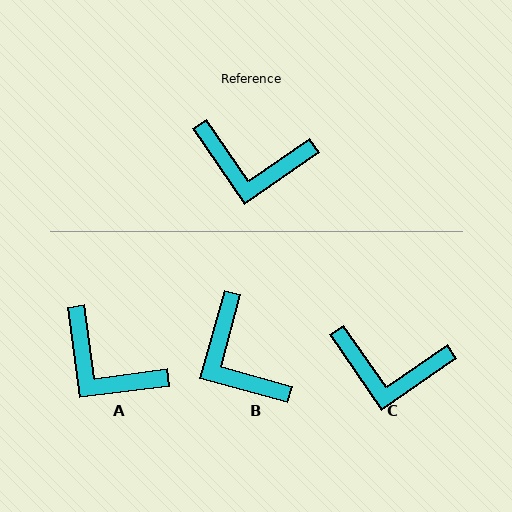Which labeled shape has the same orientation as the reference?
C.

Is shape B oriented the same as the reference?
No, it is off by about 50 degrees.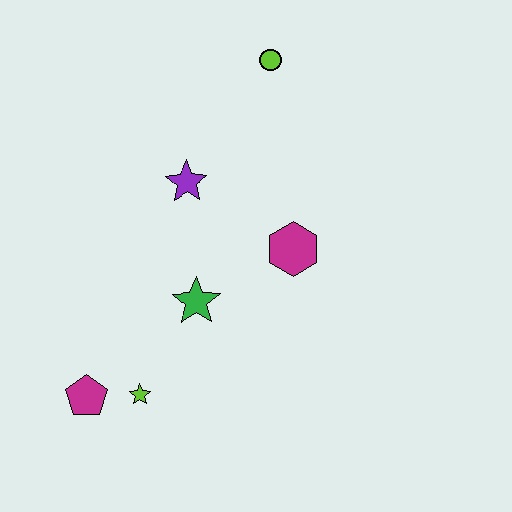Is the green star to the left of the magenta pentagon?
No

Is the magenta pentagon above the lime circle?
No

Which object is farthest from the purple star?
The magenta pentagon is farthest from the purple star.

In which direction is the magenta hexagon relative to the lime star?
The magenta hexagon is to the right of the lime star.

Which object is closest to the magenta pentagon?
The lime star is closest to the magenta pentagon.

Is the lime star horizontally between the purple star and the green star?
No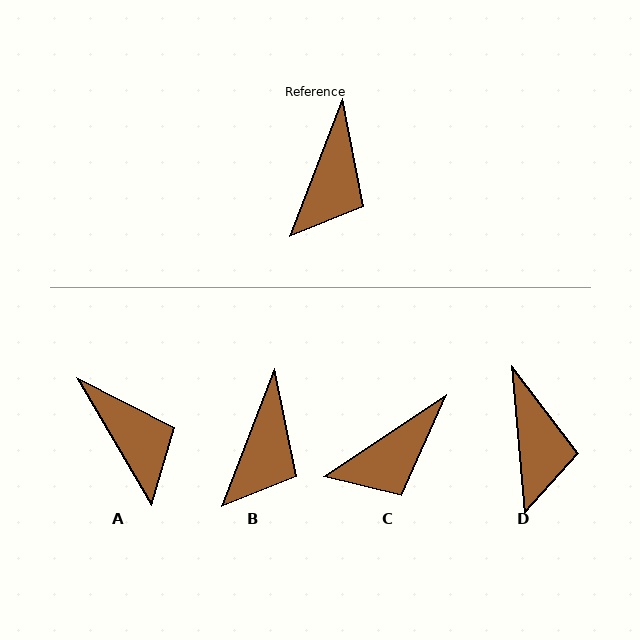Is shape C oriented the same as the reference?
No, it is off by about 35 degrees.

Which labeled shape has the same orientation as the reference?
B.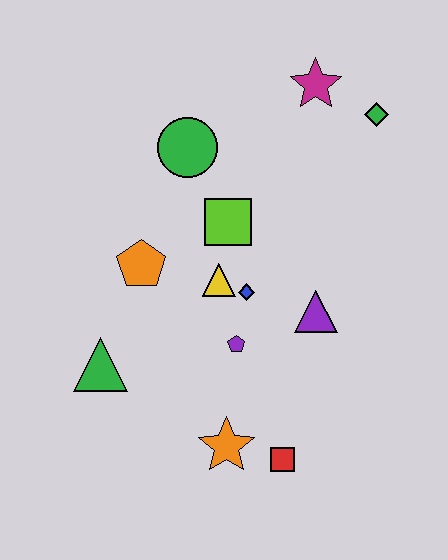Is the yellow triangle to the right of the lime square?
No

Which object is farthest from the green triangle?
The green diamond is farthest from the green triangle.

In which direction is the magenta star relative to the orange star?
The magenta star is above the orange star.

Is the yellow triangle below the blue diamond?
No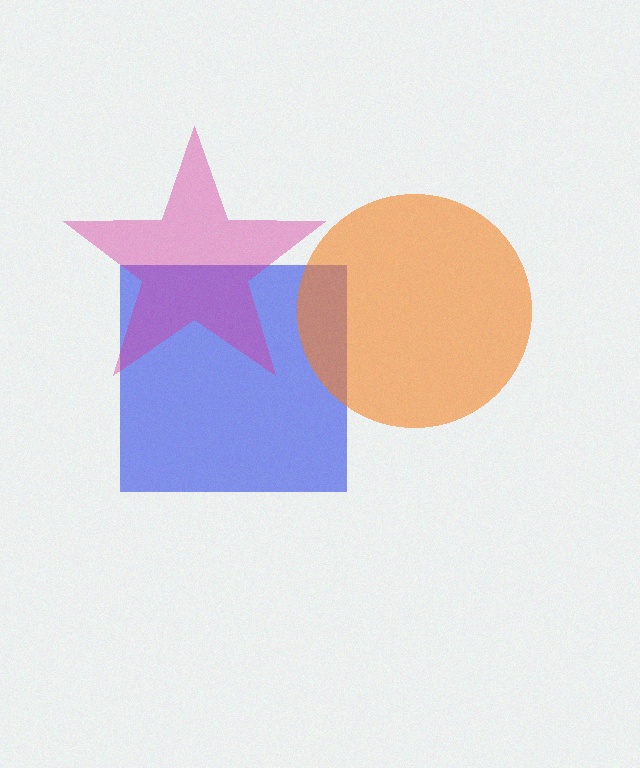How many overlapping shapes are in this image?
There are 3 overlapping shapes in the image.